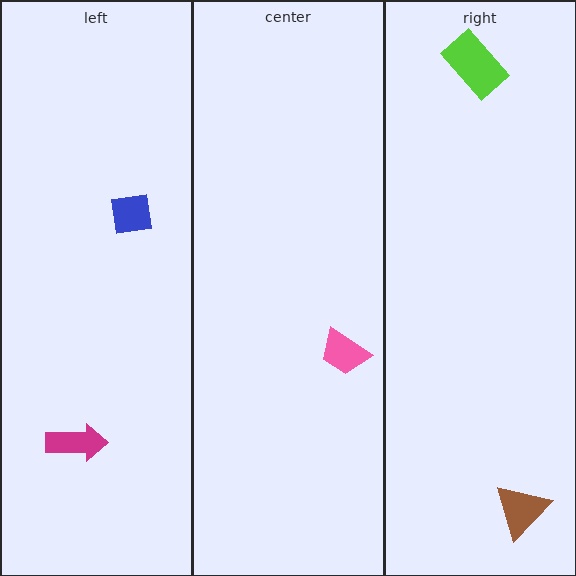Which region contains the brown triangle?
The right region.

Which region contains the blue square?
The left region.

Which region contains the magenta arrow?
The left region.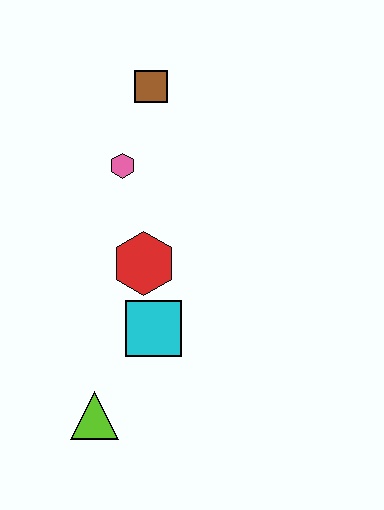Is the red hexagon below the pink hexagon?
Yes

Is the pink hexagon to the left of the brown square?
Yes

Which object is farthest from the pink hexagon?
The lime triangle is farthest from the pink hexagon.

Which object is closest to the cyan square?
The red hexagon is closest to the cyan square.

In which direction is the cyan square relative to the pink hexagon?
The cyan square is below the pink hexagon.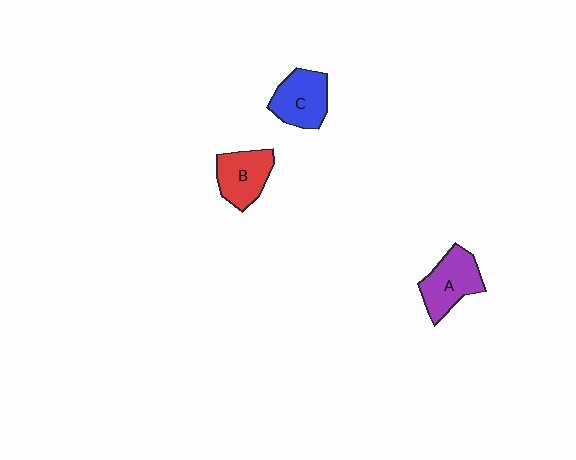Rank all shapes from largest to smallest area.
From largest to smallest: A (purple), C (blue), B (red).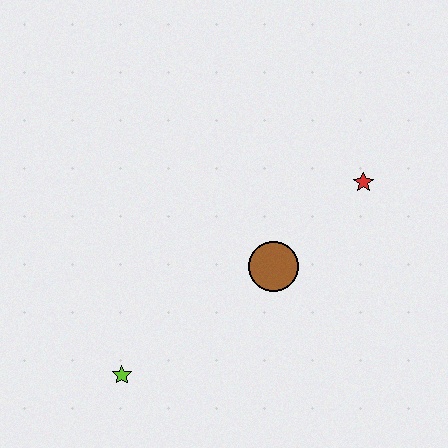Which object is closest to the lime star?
The brown circle is closest to the lime star.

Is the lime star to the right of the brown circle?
No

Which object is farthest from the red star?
The lime star is farthest from the red star.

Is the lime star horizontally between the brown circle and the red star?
No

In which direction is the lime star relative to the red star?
The lime star is to the left of the red star.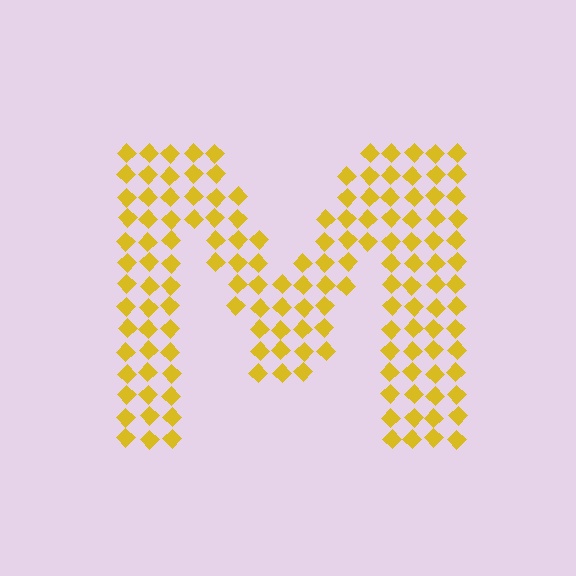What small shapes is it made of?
It is made of small diamonds.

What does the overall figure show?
The overall figure shows the letter M.